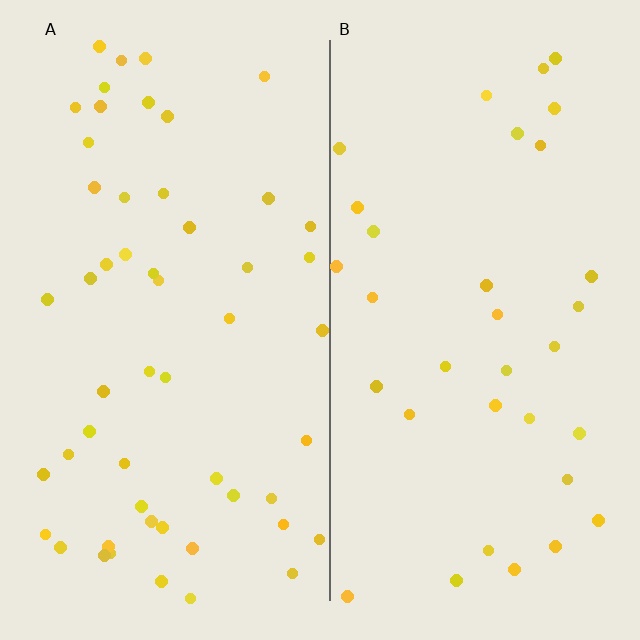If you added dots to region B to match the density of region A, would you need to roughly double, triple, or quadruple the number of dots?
Approximately double.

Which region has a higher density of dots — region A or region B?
A (the left).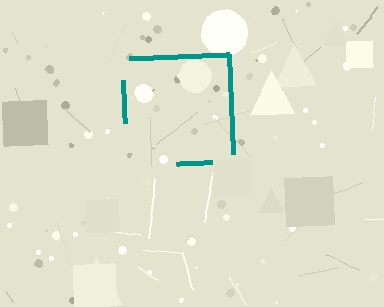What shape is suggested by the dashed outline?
The dashed outline suggests a square.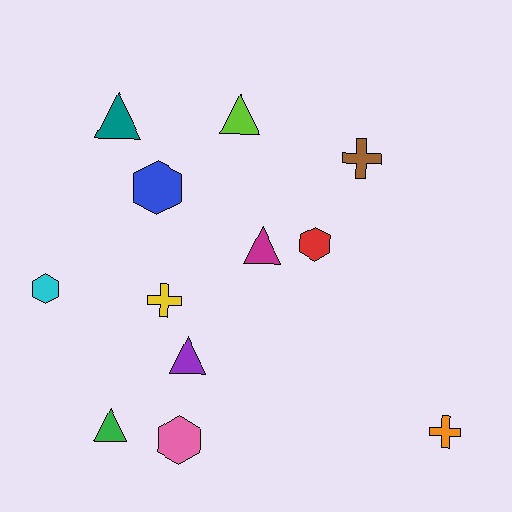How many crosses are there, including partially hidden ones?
There are 3 crosses.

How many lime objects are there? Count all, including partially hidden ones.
There is 1 lime object.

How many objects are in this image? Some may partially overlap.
There are 12 objects.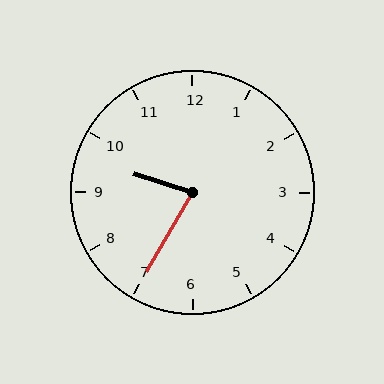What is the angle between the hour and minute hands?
Approximately 78 degrees.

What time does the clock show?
9:35.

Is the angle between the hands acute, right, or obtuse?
It is acute.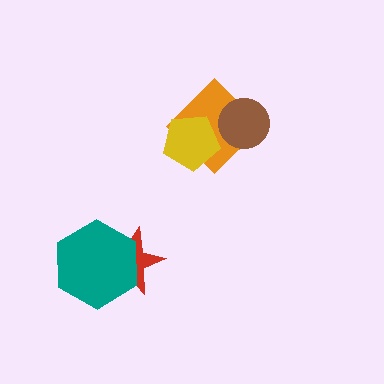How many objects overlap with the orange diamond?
2 objects overlap with the orange diamond.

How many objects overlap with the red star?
1 object overlaps with the red star.